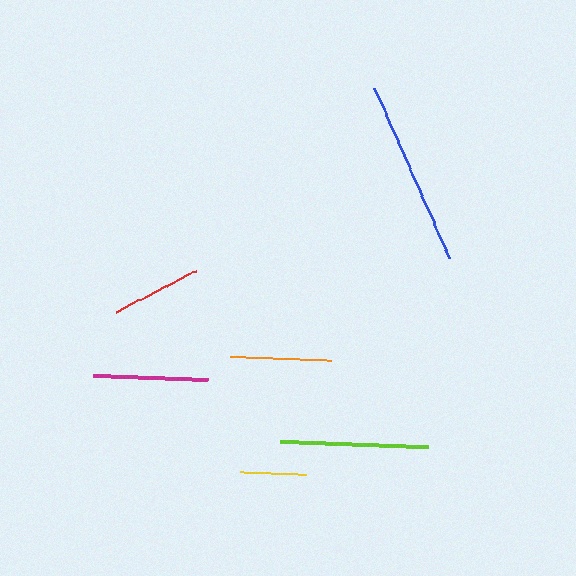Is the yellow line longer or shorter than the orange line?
The orange line is longer than the yellow line.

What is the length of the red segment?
The red segment is approximately 89 pixels long.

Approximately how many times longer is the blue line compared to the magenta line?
The blue line is approximately 1.6 times the length of the magenta line.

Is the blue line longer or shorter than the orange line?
The blue line is longer than the orange line.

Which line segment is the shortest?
The yellow line is the shortest at approximately 66 pixels.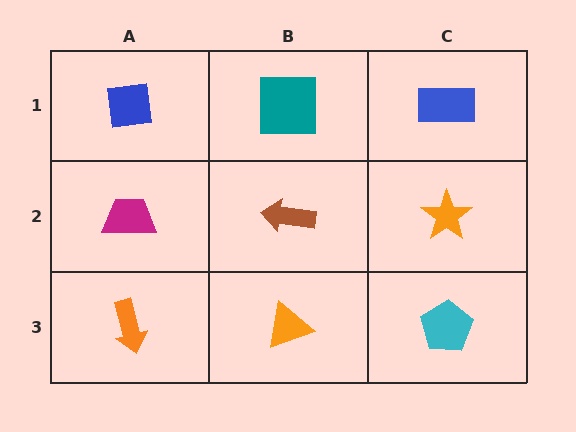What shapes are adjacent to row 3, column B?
A brown arrow (row 2, column B), an orange arrow (row 3, column A), a cyan pentagon (row 3, column C).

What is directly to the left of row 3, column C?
An orange triangle.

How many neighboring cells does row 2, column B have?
4.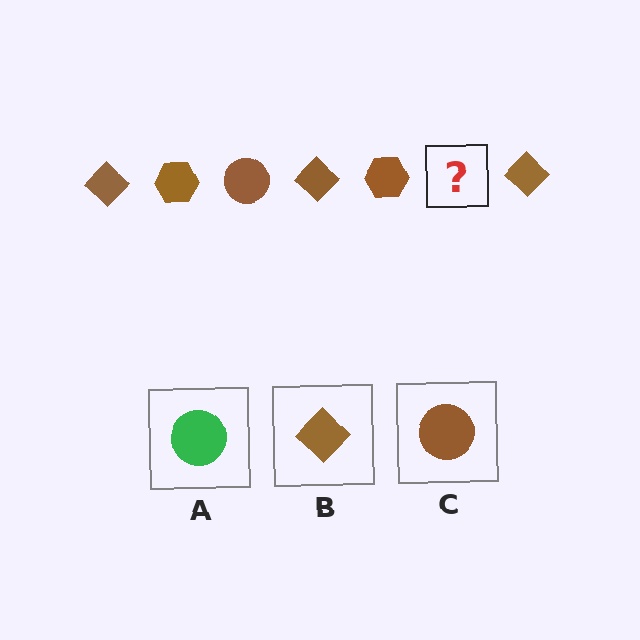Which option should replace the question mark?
Option C.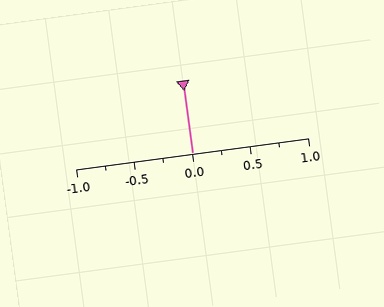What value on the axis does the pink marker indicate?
The marker indicates approximately 0.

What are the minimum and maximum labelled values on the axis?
The axis runs from -1.0 to 1.0.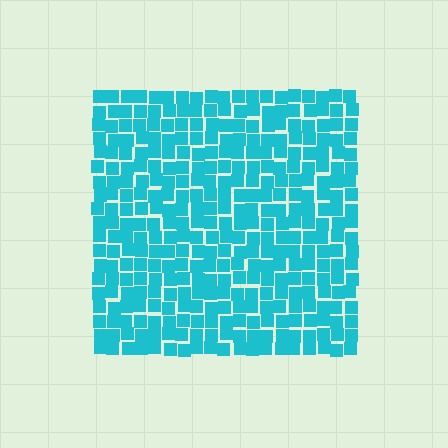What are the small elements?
The small elements are squares.